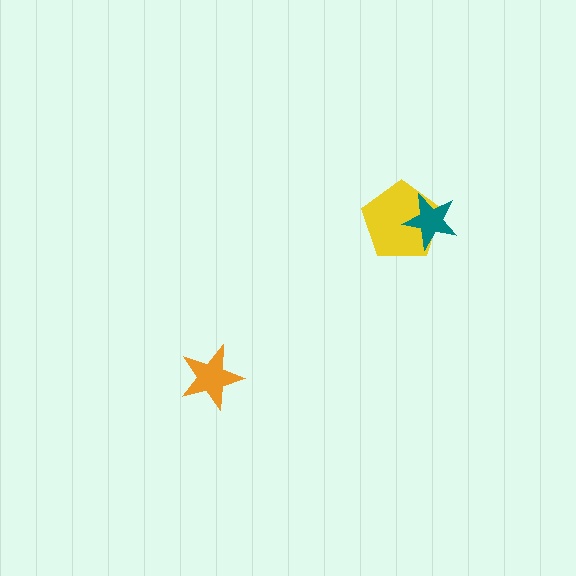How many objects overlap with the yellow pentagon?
1 object overlaps with the yellow pentagon.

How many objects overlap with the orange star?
0 objects overlap with the orange star.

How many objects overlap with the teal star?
1 object overlaps with the teal star.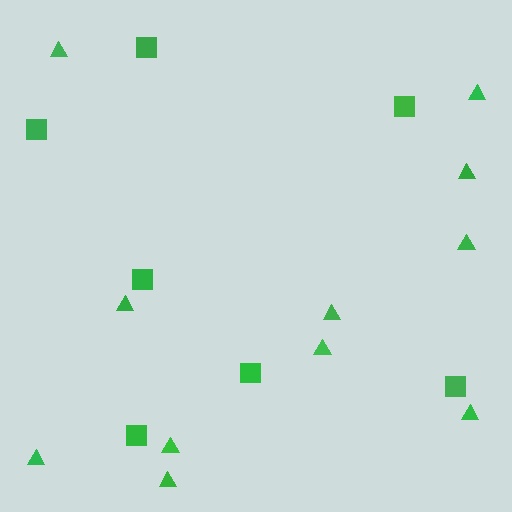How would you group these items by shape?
There are 2 groups: one group of triangles (11) and one group of squares (7).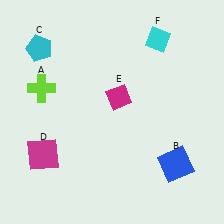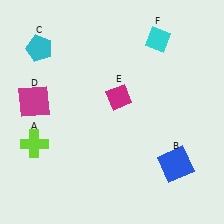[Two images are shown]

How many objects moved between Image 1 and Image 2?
2 objects moved between the two images.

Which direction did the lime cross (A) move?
The lime cross (A) moved down.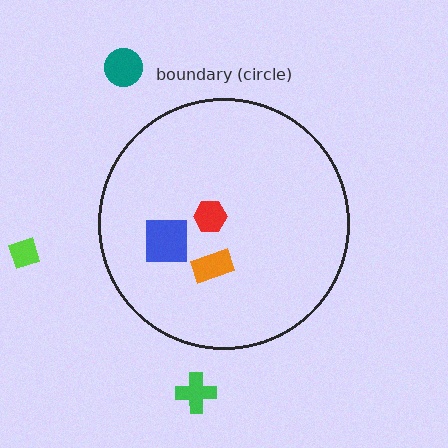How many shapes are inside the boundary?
3 inside, 3 outside.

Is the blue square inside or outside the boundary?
Inside.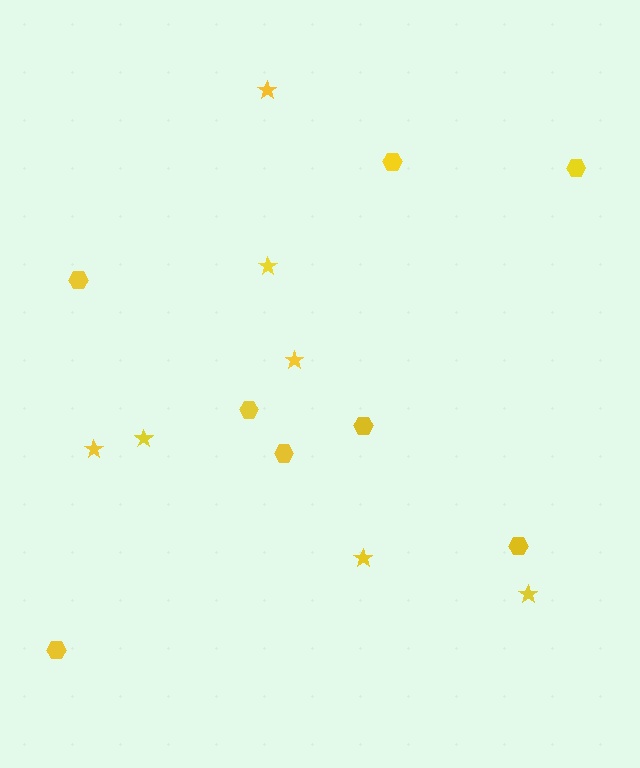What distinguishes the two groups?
There are 2 groups: one group of stars (7) and one group of hexagons (8).